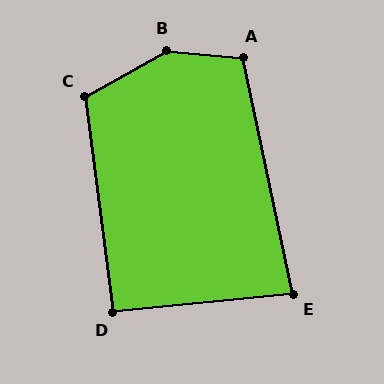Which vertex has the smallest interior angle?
E, at approximately 84 degrees.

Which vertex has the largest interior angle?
B, at approximately 145 degrees.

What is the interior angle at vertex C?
Approximately 112 degrees (obtuse).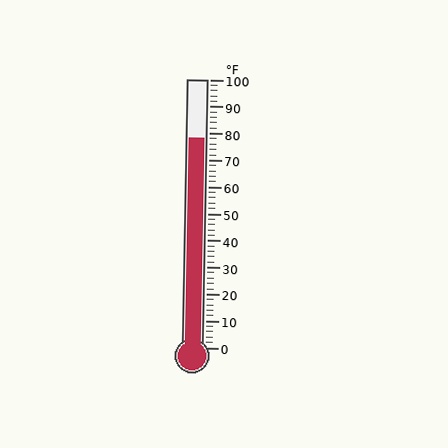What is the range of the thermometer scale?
The thermometer scale ranges from 0°F to 100°F.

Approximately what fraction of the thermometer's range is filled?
The thermometer is filled to approximately 80% of its range.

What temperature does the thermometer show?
The thermometer shows approximately 78°F.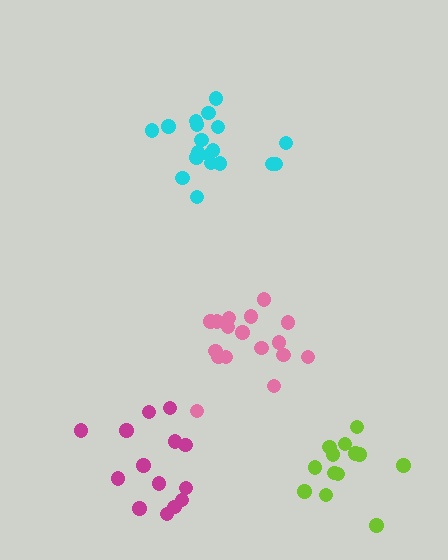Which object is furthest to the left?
The magenta cluster is leftmost.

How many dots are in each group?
Group 1: 14 dots, Group 2: 17 dots, Group 3: 13 dots, Group 4: 19 dots (63 total).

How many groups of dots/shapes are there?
There are 4 groups.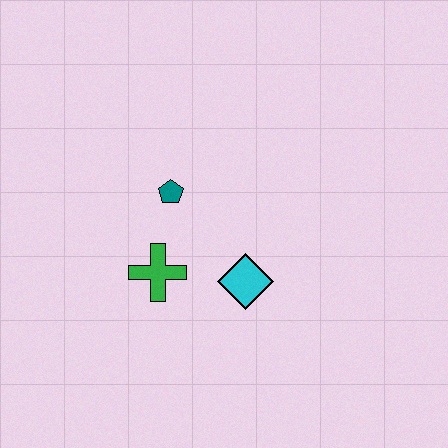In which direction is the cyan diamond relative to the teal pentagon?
The cyan diamond is below the teal pentagon.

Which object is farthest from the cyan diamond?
The teal pentagon is farthest from the cyan diamond.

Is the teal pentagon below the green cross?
No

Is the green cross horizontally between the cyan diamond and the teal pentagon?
No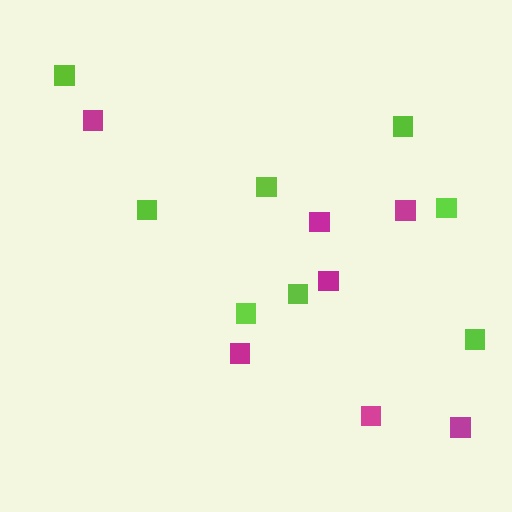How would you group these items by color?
There are 2 groups: one group of magenta squares (7) and one group of lime squares (8).